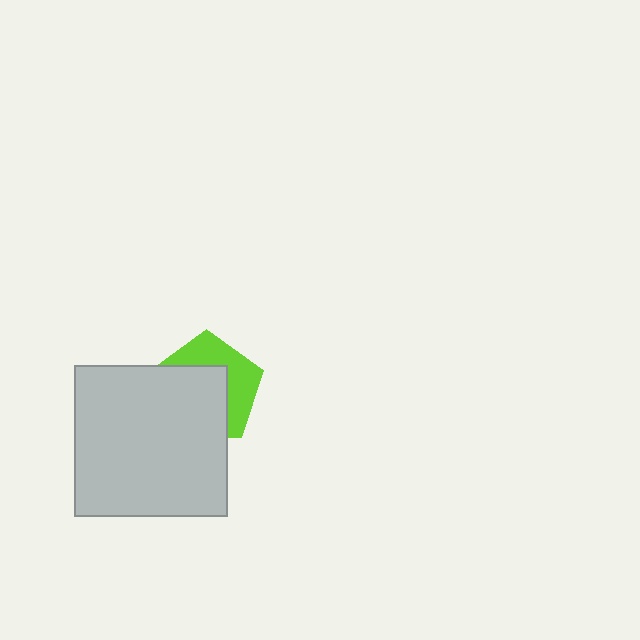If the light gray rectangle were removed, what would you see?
You would see the complete lime pentagon.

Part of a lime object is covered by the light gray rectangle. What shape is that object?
It is a pentagon.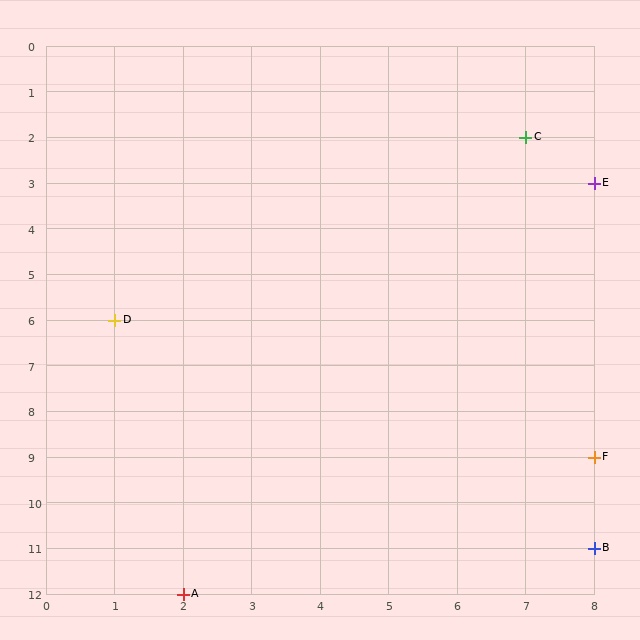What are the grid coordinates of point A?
Point A is at grid coordinates (2, 12).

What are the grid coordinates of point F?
Point F is at grid coordinates (8, 9).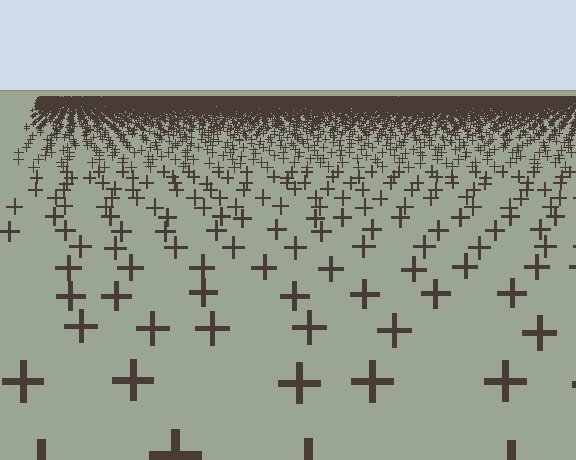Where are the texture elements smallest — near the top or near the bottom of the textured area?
Near the top.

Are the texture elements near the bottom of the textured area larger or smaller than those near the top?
Larger. Near the bottom, elements are closer to the viewer and appear at a bigger on-screen size.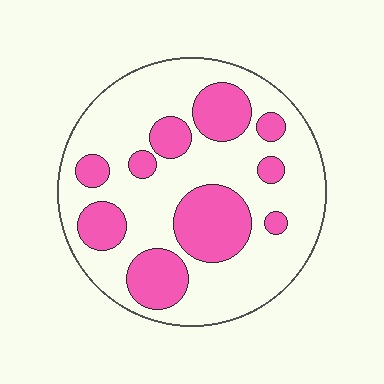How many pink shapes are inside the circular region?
10.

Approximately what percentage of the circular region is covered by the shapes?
Approximately 30%.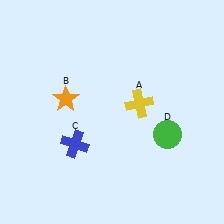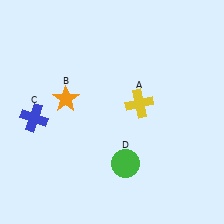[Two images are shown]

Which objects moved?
The objects that moved are: the blue cross (C), the green circle (D).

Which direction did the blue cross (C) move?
The blue cross (C) moved left.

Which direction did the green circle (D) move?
The green circle (D) moved left.